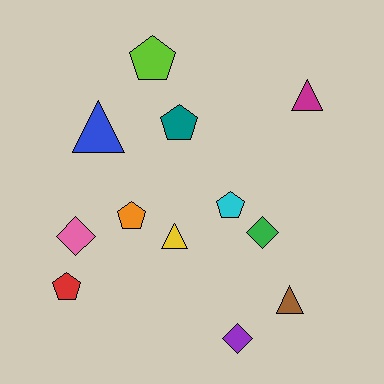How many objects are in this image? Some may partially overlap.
There are 12 objects.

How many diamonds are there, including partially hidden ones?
There are 3 diamonds.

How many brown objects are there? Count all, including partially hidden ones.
There is 1 brown object.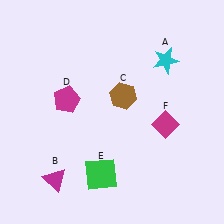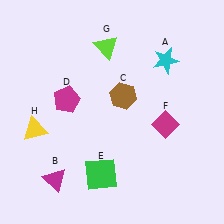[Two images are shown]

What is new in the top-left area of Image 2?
A lime triangle (G) was added in the top-left area of Image 2.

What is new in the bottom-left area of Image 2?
A yellow triangle (H) was added in the bottom-left area of Image 2.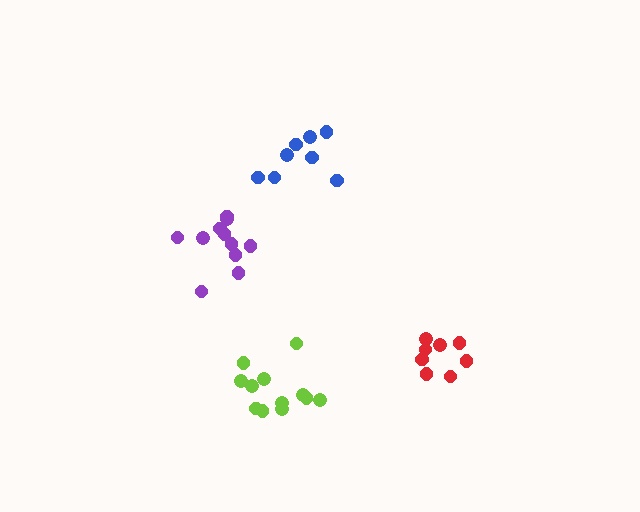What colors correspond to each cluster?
The clusters are colored: red, blue, purple, lime.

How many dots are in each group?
Group 1: 8 dots, Group 2: 8 dots, Group 3: 11 dots, Group 4: 12 dots (39 total).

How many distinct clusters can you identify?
There are 4 distinct clusters.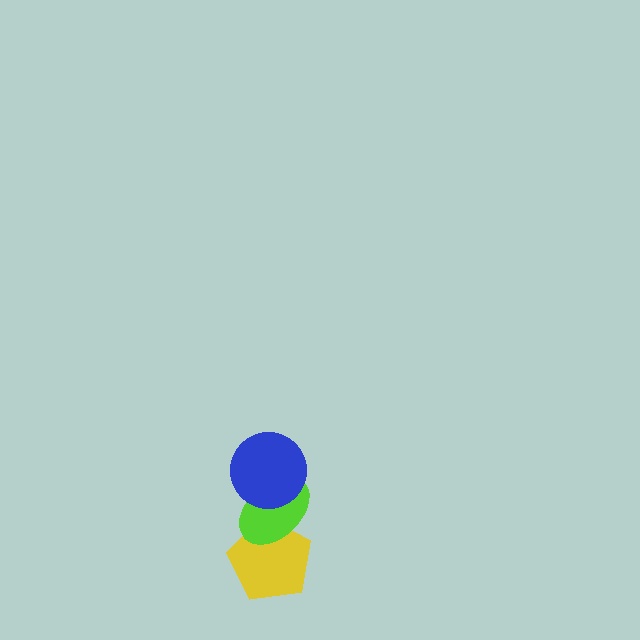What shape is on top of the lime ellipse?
The blue circle is on top of the lime ellipse.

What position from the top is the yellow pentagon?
The yellow pentagon is 3rd from the top.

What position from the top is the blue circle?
The blue circle is 1st from the top.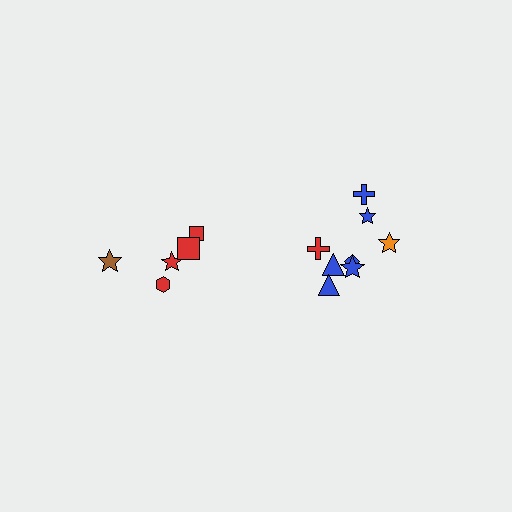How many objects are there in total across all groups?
There are 13 objects.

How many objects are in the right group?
There are 8 objects.